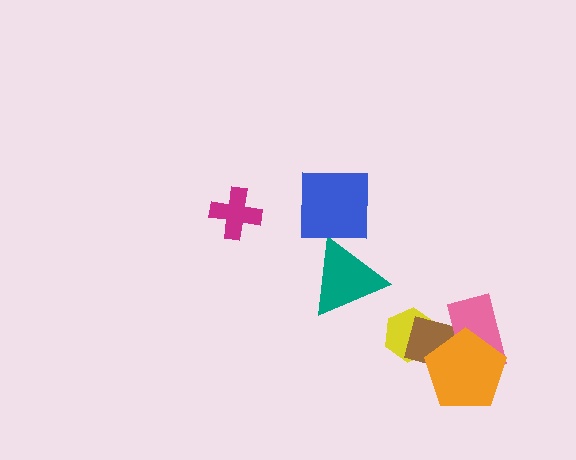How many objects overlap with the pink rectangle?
2 objects overlap with the pink rectangle.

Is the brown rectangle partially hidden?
Yes, it is partially covered by another shape.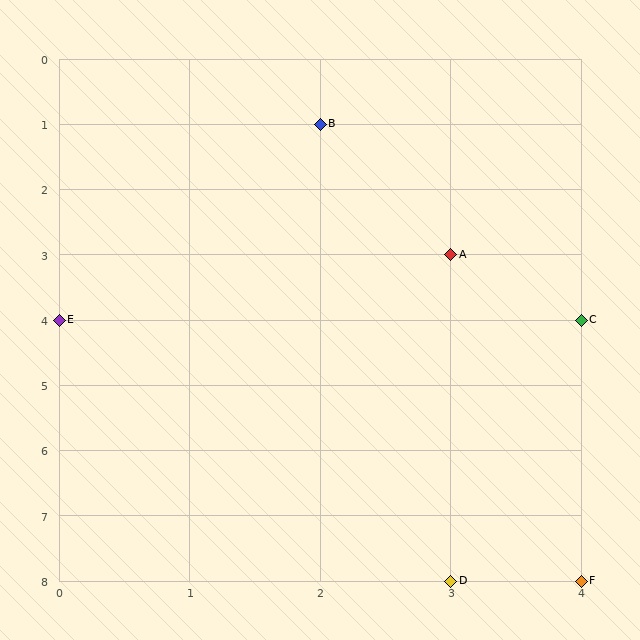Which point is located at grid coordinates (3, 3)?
Point A is at (3, 3).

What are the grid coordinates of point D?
Point D is at grid coordinates (3, 8).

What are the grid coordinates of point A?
Point A is at grid coordinates (3, 3).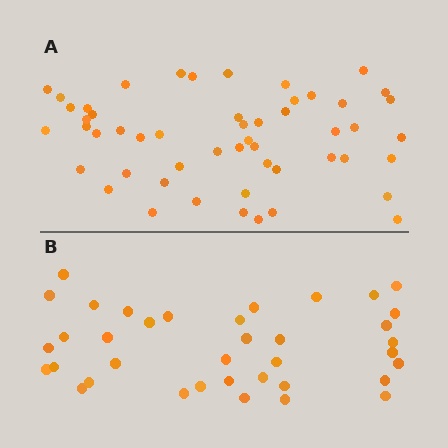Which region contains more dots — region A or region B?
Region A (the top region) has more dots.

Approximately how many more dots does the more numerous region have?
Region A has approximately 15 more dots than region B.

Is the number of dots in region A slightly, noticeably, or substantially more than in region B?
Region A has noticeably more, but not dramatically so. The ratio is roughly 1.4 to 1.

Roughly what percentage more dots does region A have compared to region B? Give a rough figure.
About 40% more.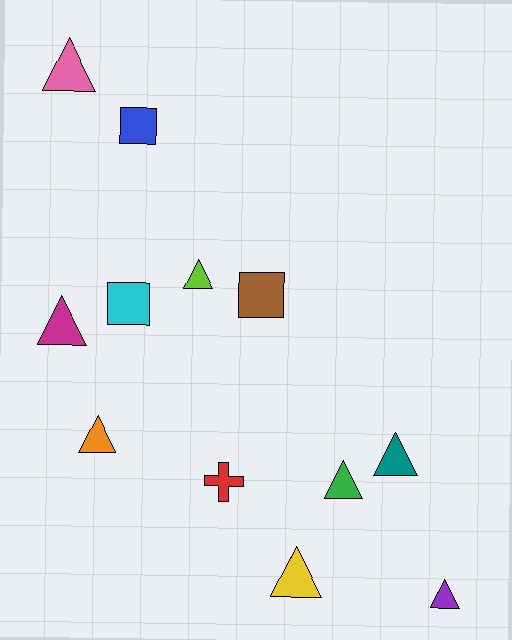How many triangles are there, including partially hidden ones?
There are 8 triangles.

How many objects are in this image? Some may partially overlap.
There are 12 objects.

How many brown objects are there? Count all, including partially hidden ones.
There is 1 brown object.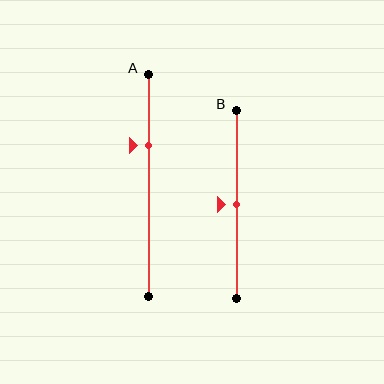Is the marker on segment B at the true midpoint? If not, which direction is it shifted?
Yes, the marker on segment B is at the true midpoint.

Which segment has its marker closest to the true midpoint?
Segment B has its marker closest to the true midpoint.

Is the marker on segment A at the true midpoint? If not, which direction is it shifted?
No, the marker on segment A is shifted upward by about 18% of the segment length.